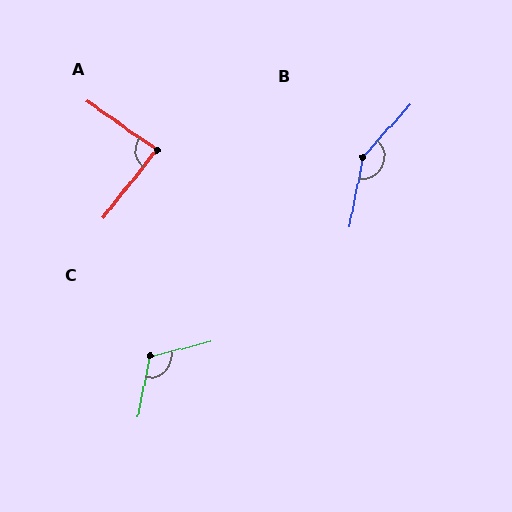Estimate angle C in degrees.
Approximately 115 degrees.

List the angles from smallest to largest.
A (87°), C (115°), B (149°).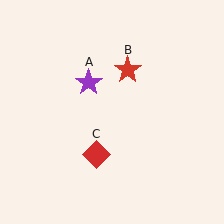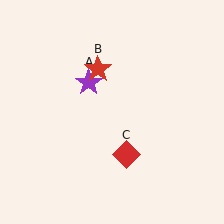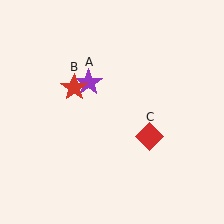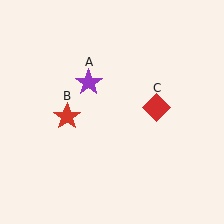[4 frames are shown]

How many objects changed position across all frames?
2 objects changed position: red star (object B), red diamond (object C).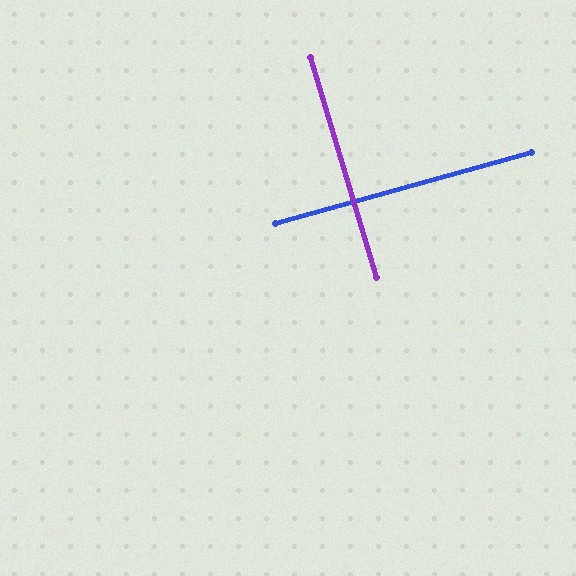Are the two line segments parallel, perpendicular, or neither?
Perpendicular — they meet at approximately 89°.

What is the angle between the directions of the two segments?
Approximately 89 degrees.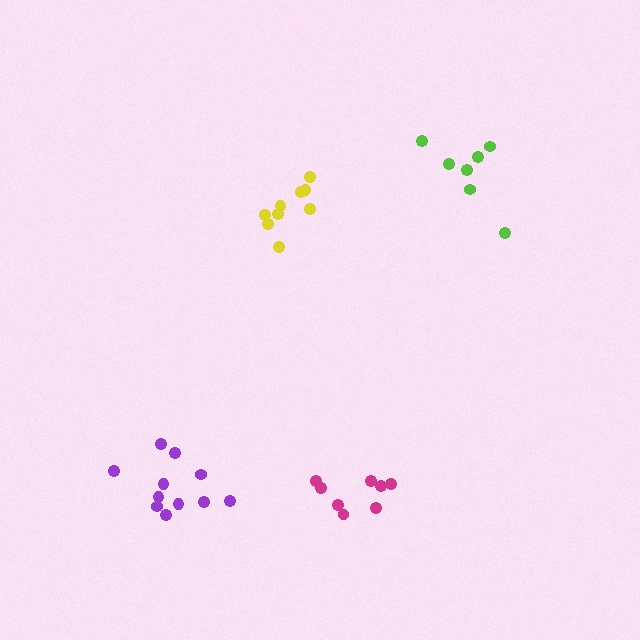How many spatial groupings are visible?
There are 4 spatial groupings.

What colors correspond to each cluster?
The clusters are colored: yellow, purple, lime, magenta.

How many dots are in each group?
Group 1: 9 dots, Group 2: 11 dots, Group 3: 7 dots, Group 4: 8 dots (35 total).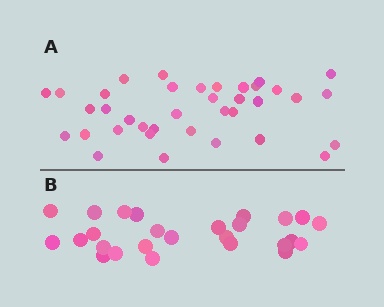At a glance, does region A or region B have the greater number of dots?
Region A (the top region) has more dots.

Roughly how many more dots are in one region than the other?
Region A has roughly 12 or so more dots than region B.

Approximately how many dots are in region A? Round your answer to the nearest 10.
About 40 dots. (The exact count is 37, which rounds to 40.)